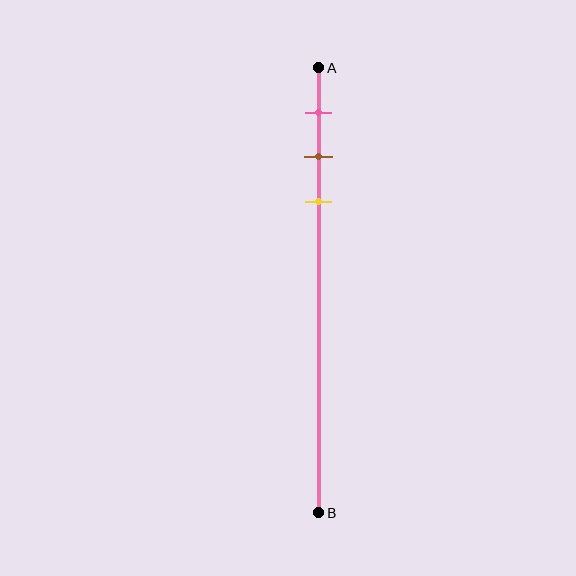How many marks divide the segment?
There are 3 marks dividing the segment.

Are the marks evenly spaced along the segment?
Yes, the marks are approximately evenly spaced.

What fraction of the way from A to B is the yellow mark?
The yellow mark is approximately 30% (0.3) of the way from A to B.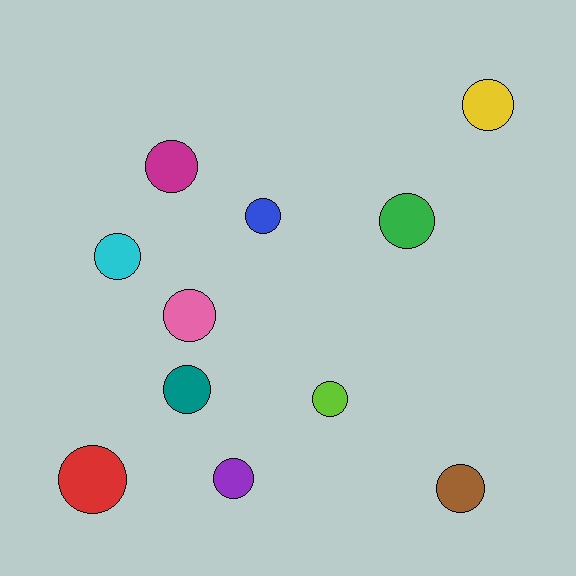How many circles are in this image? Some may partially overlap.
There are 11 circles.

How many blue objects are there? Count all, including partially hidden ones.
There is 1 blue object.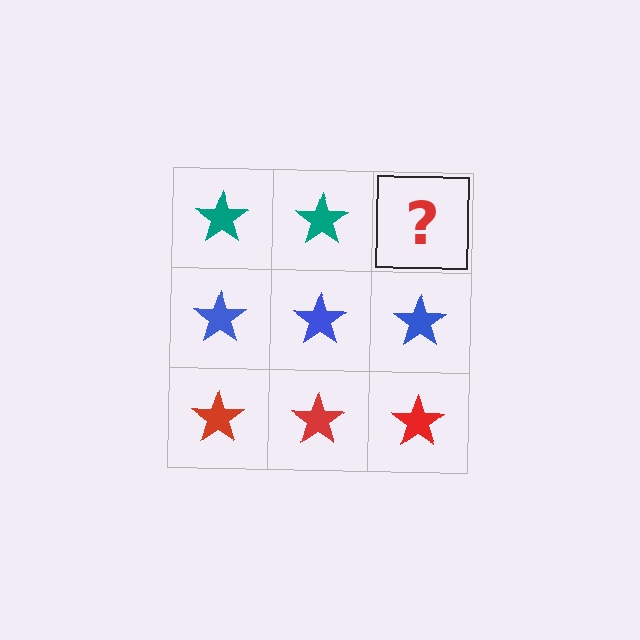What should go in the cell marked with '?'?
The missing cell should contain a teal star.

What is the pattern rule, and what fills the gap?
The rule is that each row has a consistent color. The gap should be filled with a teal star.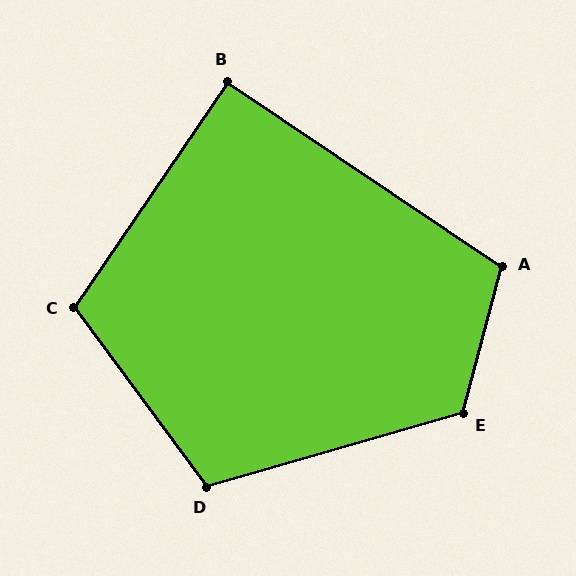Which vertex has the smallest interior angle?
B, at approximately 90 degrees.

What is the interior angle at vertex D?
Approximately 110 degrees (obtuse).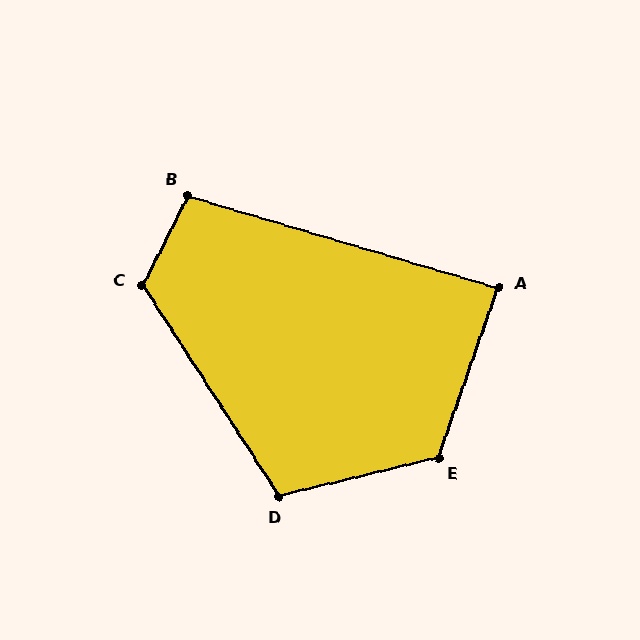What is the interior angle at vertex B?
Approximately 101 degrees (obtuse).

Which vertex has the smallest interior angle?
A, at approximately 87 degrees.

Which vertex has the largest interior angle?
E, at approximately 123 degrees.